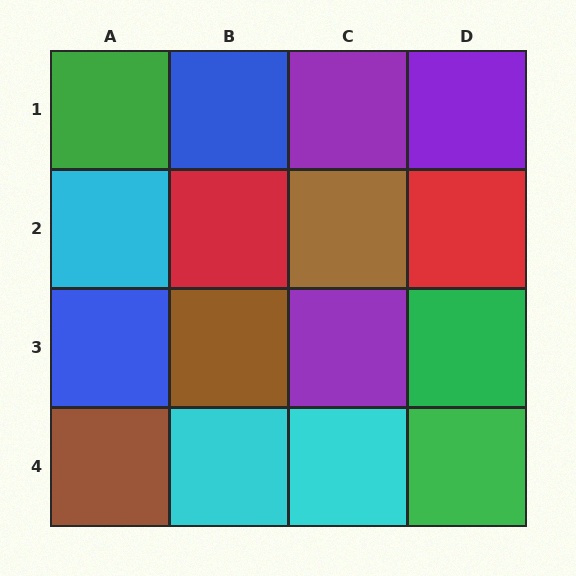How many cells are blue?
2 cells are blue.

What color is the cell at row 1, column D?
Purple.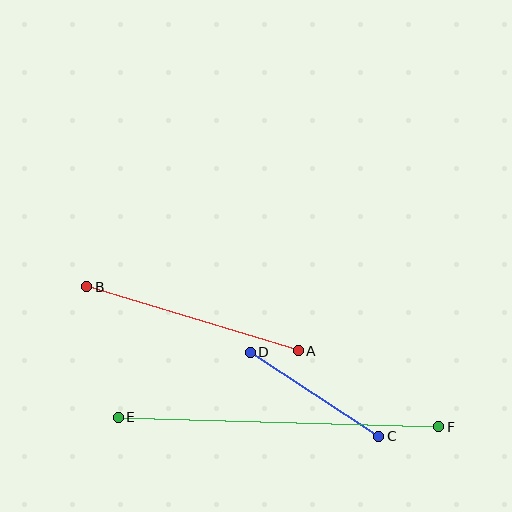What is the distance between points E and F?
The distance is approximately 321 pixels.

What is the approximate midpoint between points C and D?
The midpoint is at approximately (314, 394) pixels.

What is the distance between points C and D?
The distance is approximately 153 pixels.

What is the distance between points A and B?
The distance is approximately 221 pixels.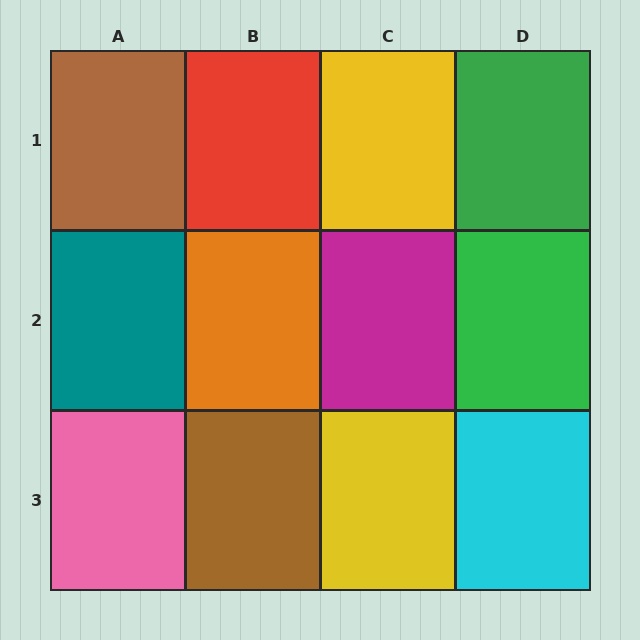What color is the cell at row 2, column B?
Orange.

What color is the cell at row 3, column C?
Yellow.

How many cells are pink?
1 cell is pink.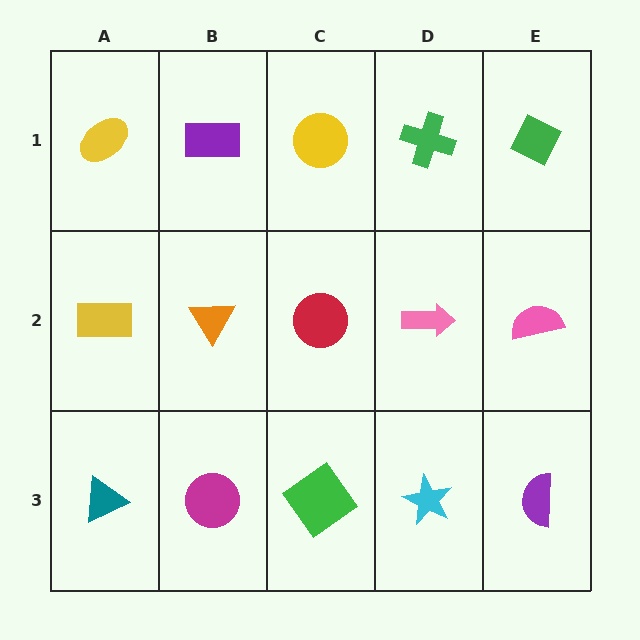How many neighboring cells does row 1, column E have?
2.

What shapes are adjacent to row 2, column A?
A yellow ellipse (row 1, column A), a teal triangle (row 3, column A), an orange triangle (row 2, column B).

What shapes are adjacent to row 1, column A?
A yellow rectangle (row 2, column A), a purple rectangle (row 1, column B).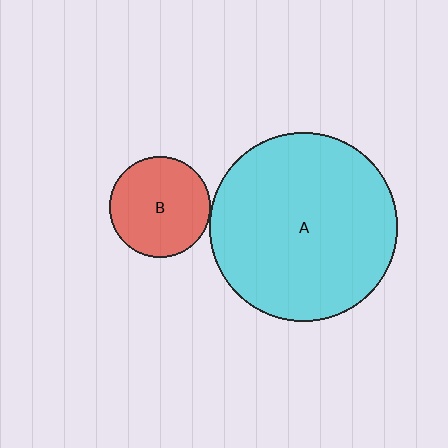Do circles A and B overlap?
Yes.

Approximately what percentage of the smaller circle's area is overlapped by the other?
Approximately 5%.